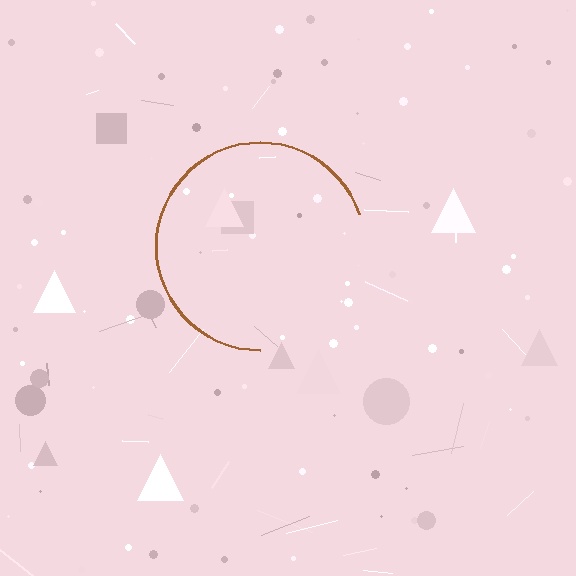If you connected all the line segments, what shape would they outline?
They would outline a circle.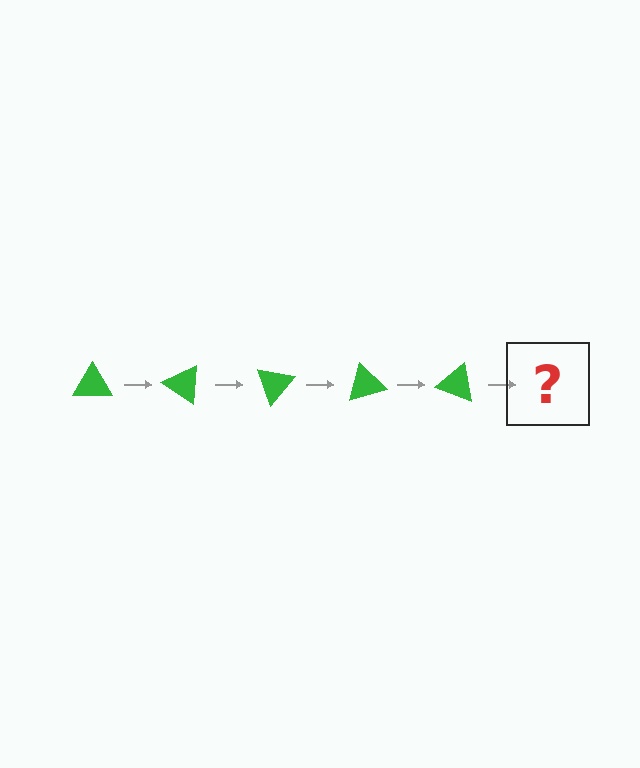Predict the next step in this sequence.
The next step is a green triangle rotated 175 degrees.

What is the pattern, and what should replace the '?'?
The pattern is that the triangle rotates 35 degrees each step. The '?' should be a green triangle rotated 175 degrees.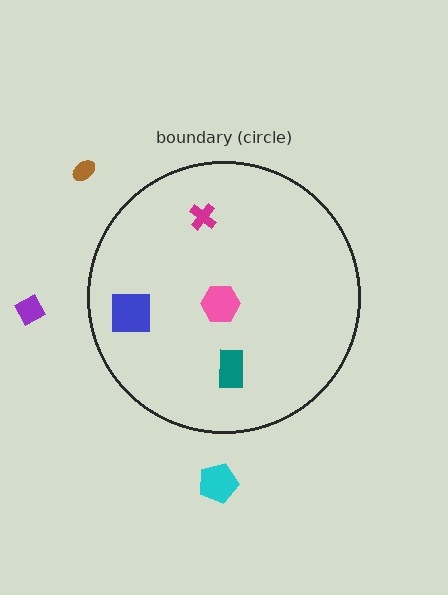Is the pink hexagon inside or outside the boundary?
Inside.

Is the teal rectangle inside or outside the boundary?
Inside.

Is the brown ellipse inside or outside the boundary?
Outside.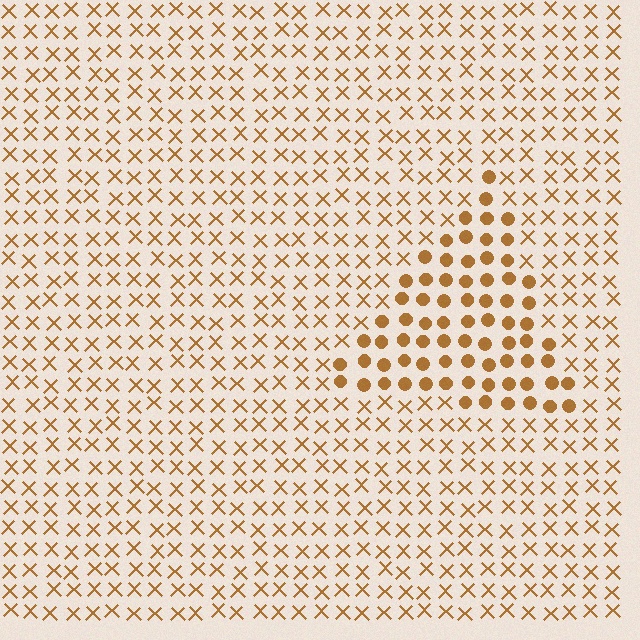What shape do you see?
I see a triangle.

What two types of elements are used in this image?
The image uses circles inside the triangle region and X marks outside it.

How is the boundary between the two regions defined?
The boundary is defined by a change in element shape: circles inside vs. X marks outside. All elements share the same color and spacing.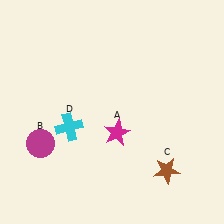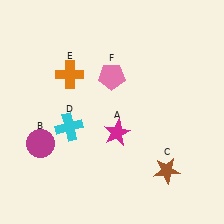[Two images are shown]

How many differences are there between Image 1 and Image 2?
There are 2 differences between the two images.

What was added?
An orange cross (E), a pink pentagon (F) were added in Image 2.